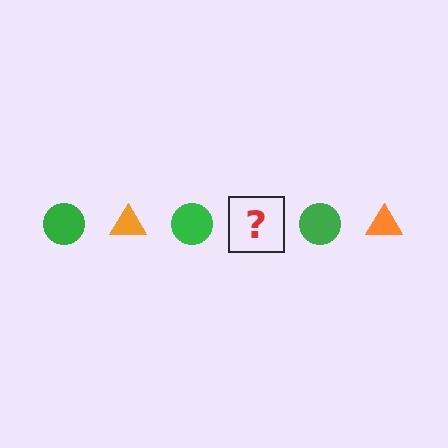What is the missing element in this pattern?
The missing element is an orange triangle.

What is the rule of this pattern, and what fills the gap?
The rule is that the pattern alternates between green circle and orange triangle. The gap should be filled with an orange triangle.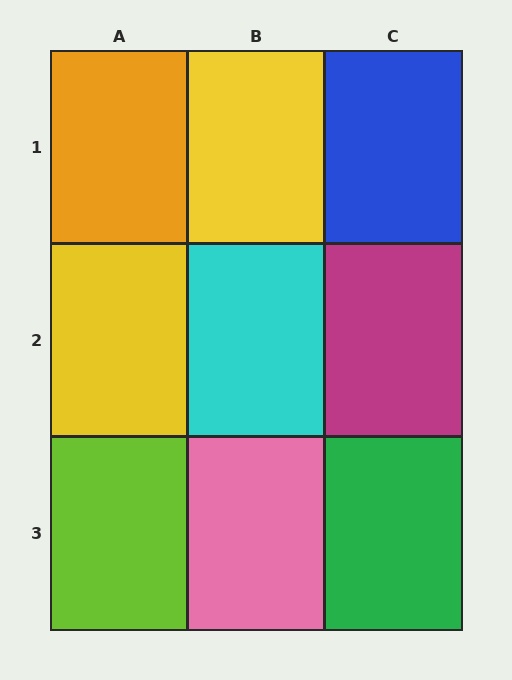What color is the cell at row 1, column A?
Orange.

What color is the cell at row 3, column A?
Lime.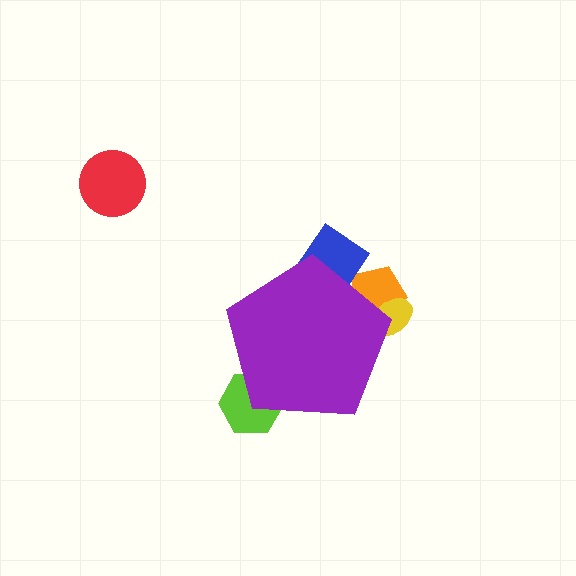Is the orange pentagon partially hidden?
Yes, the orange pentagon is partially hidden behind the purple pentagon.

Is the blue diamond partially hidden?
Yes, the blue diamond is partially hidden behind the purple pentagon.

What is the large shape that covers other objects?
A purple pentagon.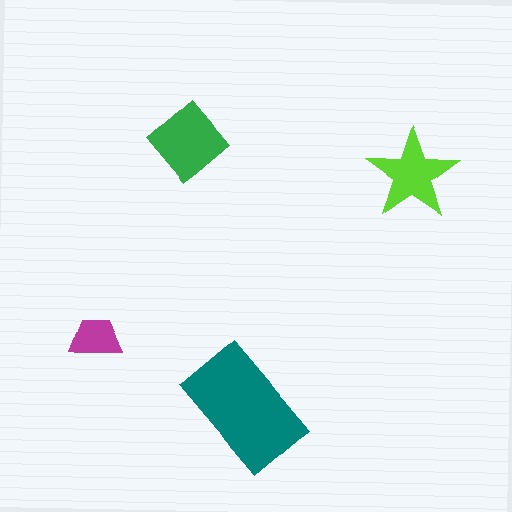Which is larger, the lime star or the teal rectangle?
The teal rectangle.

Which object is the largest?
The teal rectangle.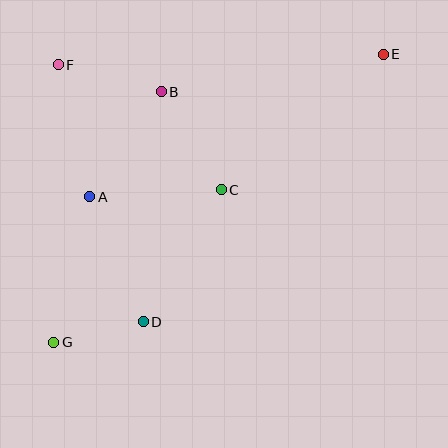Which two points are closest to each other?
Points D and G are closest to each other.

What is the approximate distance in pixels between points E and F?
The distance between E and F is approximately 325 pixels.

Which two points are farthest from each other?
Points E and G are farthest from each other.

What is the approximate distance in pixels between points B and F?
The distance between B and F is approximately 107 pixels.